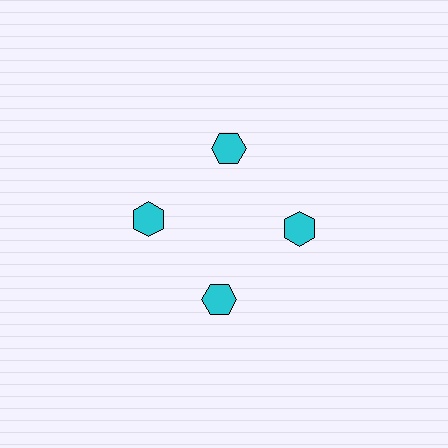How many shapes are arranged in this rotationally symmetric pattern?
There are 4 shapes, arranged in 4 groups of 1.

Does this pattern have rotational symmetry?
Yes, this pattern has 4-fold rotational symmetry. It looks the same after rotating 90 degrees around the center.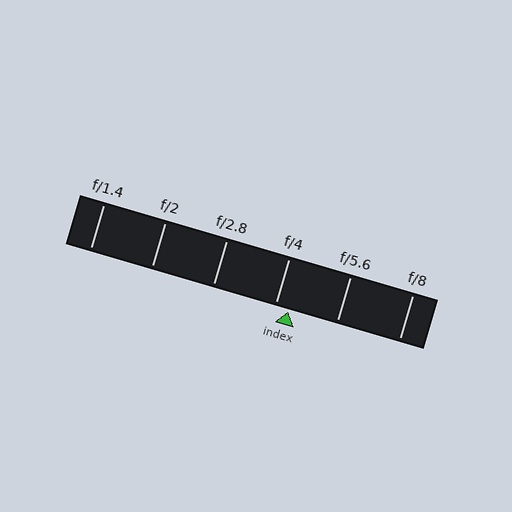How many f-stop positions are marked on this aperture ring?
There are 6 f-stop positions marked.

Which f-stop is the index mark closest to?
The index mark is closest to f/4.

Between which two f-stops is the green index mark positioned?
The index mark is between f/4 and f/5.6.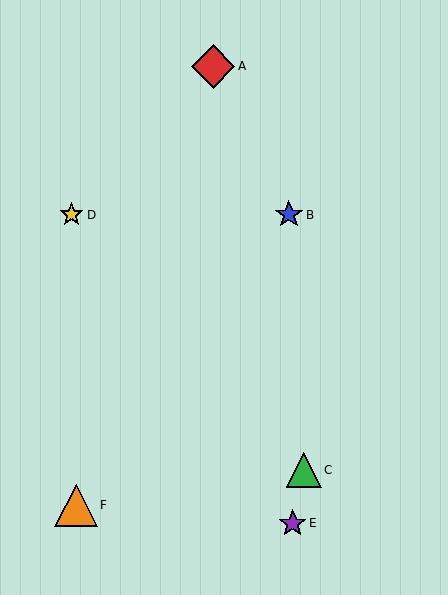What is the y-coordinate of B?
Object B is at y≈215.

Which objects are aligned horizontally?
Objects B, D are aligned horizontally.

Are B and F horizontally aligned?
No, B is at y≈215 and F is at y≈505.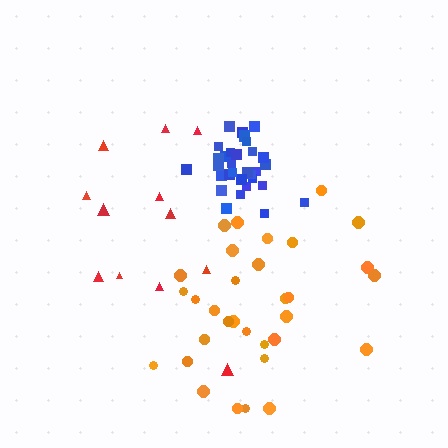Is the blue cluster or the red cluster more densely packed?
Blue.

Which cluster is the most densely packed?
Blue.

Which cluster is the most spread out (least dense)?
Red.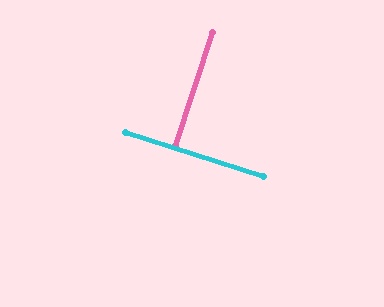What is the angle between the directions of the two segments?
Approximately 89 degrees.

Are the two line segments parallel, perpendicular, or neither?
Perpendicular — they meet at approximately 89°.